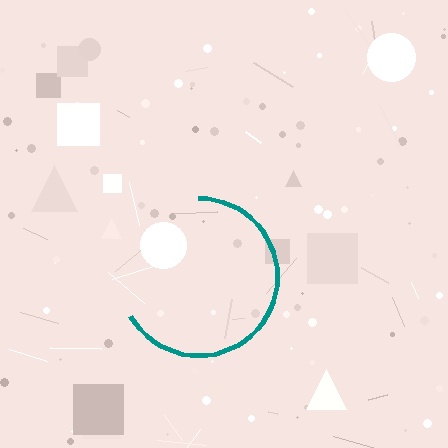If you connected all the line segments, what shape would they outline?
They would outline a circle.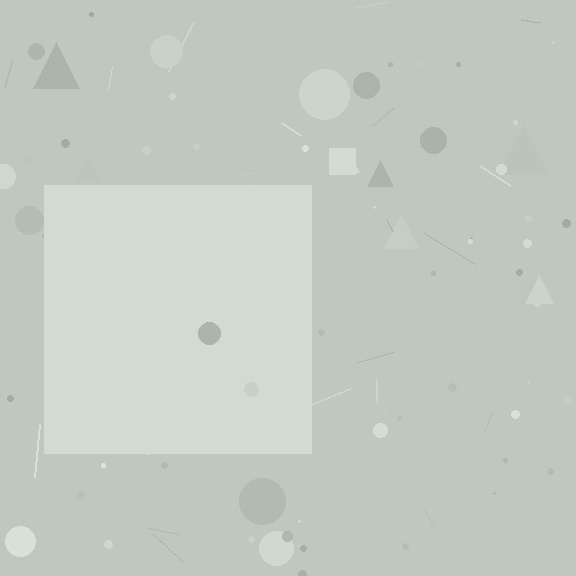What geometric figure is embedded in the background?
A square is embedded in the background.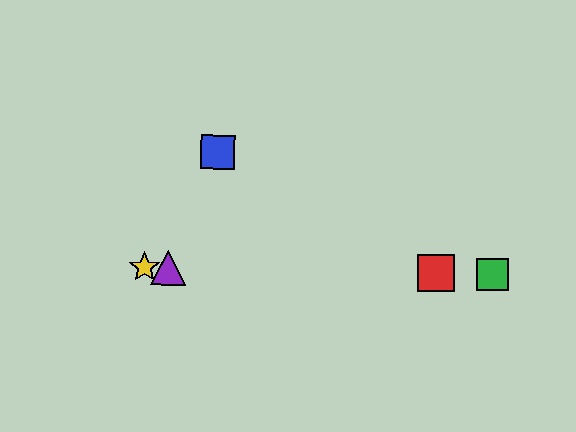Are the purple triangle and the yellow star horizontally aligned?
Yes, both are at y≈268.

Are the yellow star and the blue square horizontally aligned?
No, the yellow star is at y≈267 and the blue square is at y≈152.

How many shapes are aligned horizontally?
4 shapes (the red square, the green square, the yellow star, the purple triangle) are aligned horizontally.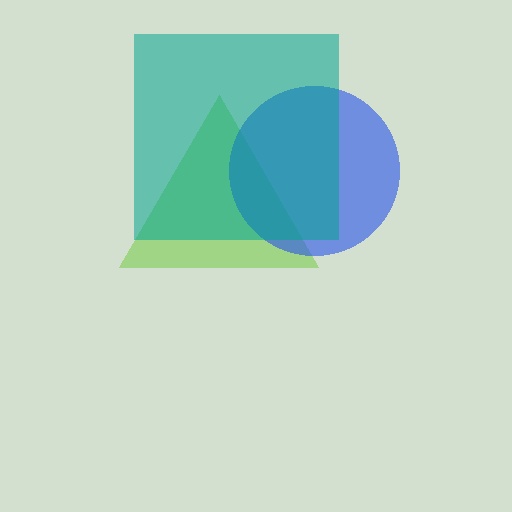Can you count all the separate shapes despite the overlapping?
Yes, there are 3 separate shapes.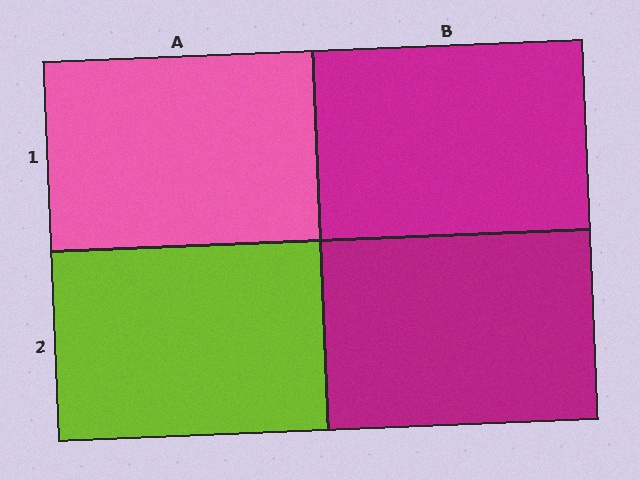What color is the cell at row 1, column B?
Magenta.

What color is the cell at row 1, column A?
Pink.